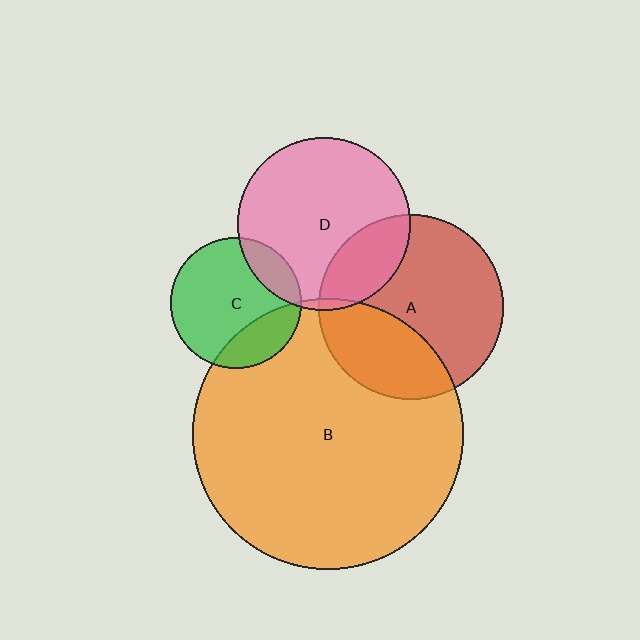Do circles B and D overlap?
Yes.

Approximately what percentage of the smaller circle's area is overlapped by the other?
Approximately 5%.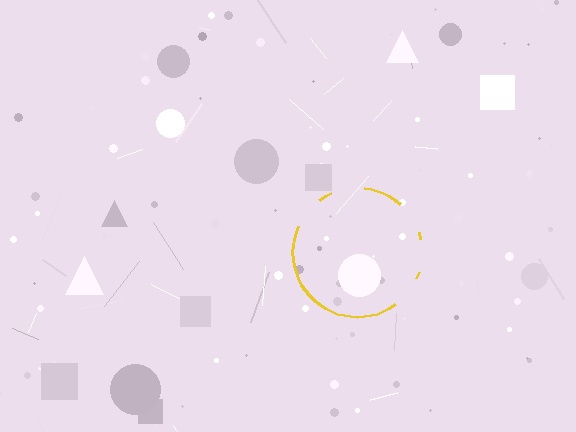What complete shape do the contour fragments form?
The contour fragments form a circle.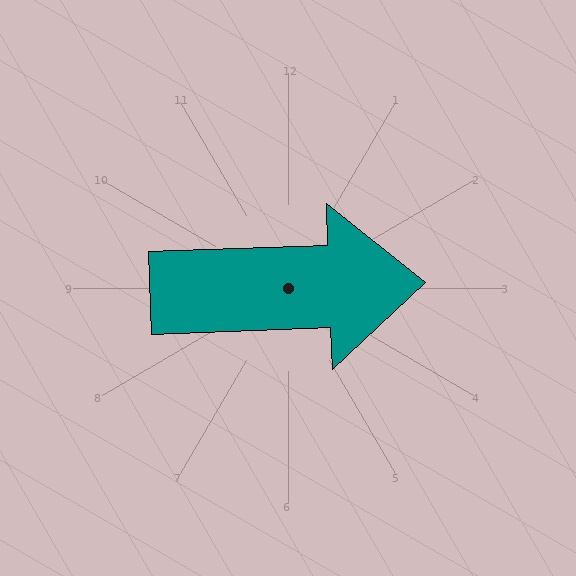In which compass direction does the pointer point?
East.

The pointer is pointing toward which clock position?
Roughly 3 o'clock.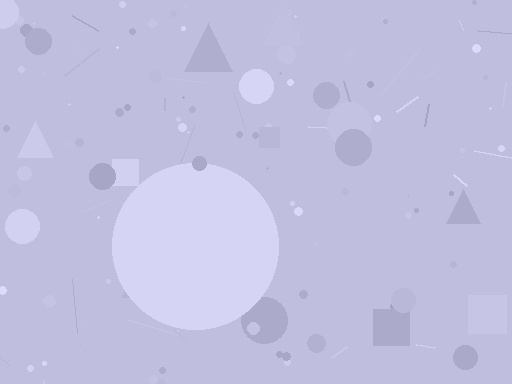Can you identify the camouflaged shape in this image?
The camouflaged shape is a circle.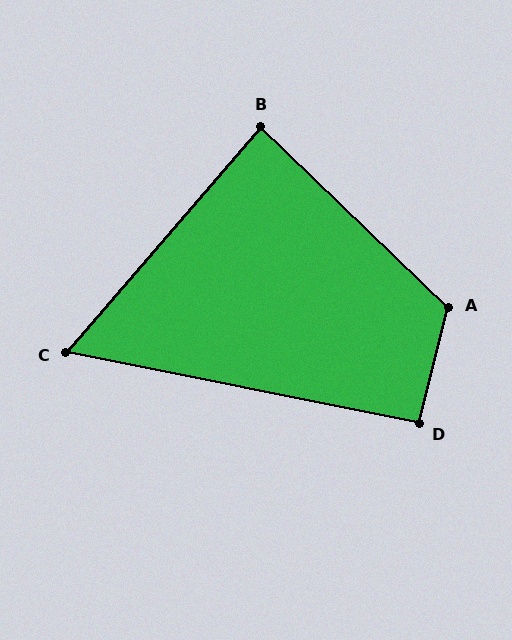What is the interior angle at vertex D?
Approximately 93 degrees (approximately right).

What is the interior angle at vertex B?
Approximately 87 degrees (approximately right).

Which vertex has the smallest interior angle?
C, at approximately 60 degrees.